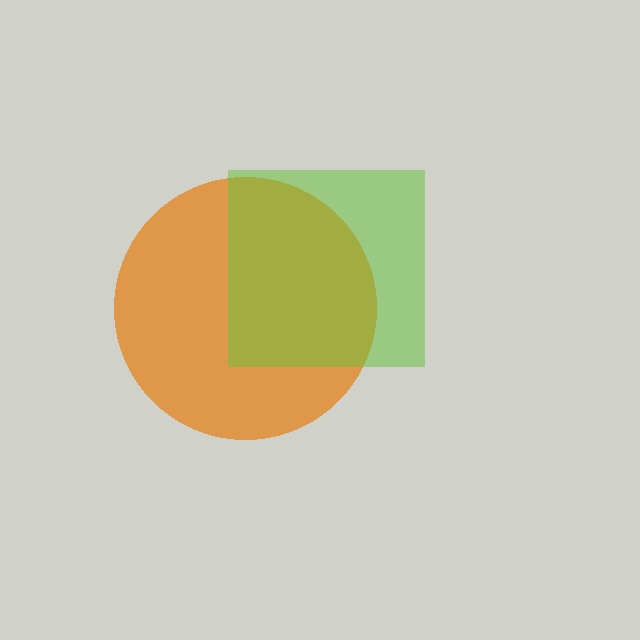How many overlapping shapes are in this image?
There are 2 overlapping shapes in the image.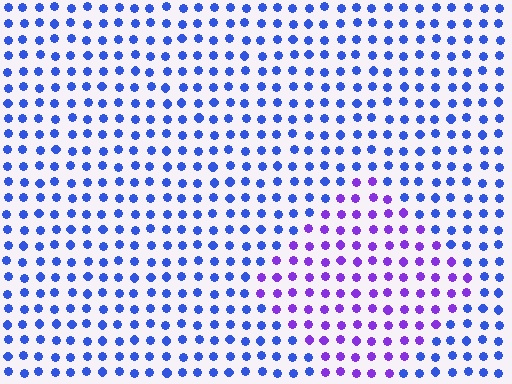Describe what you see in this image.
The image is filled with small blue elements in a uniform arrangement. A diamond-shaped region is visible where the elements are tinted to a slightly different hue, forming a subtle color boundary.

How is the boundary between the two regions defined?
The boundary is defined purely by a slight shift in hue (about 43 degrees). Spacing, size, and orientation are identical on both sides.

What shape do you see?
I see a diamond.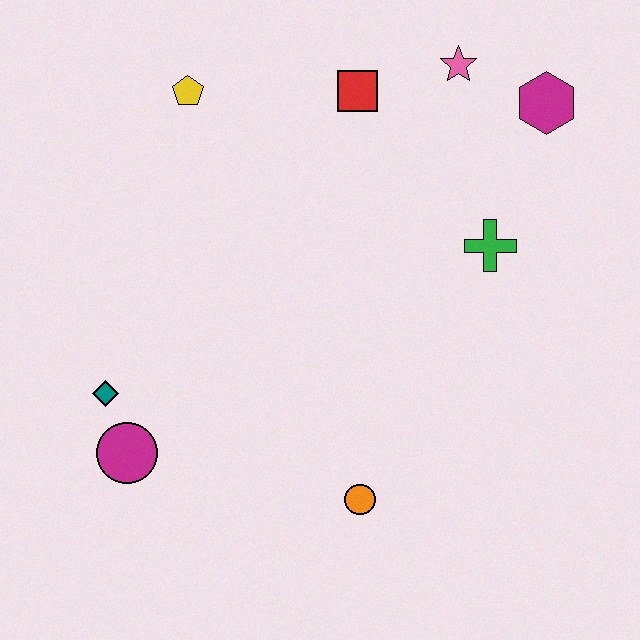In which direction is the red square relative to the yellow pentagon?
The red square is to the right of the yellow pentagon.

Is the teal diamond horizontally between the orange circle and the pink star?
No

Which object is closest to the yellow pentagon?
The red square is closest to the yellow pentagon.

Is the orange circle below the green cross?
Yes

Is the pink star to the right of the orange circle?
Yes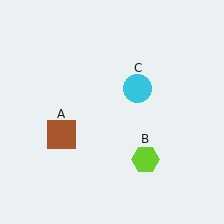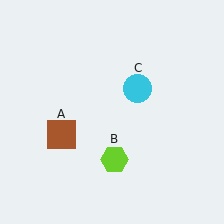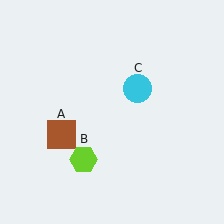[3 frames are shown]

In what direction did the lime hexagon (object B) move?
The lime hexagon (object B) moved left.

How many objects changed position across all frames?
1 object changed position: lime hexagon (object B).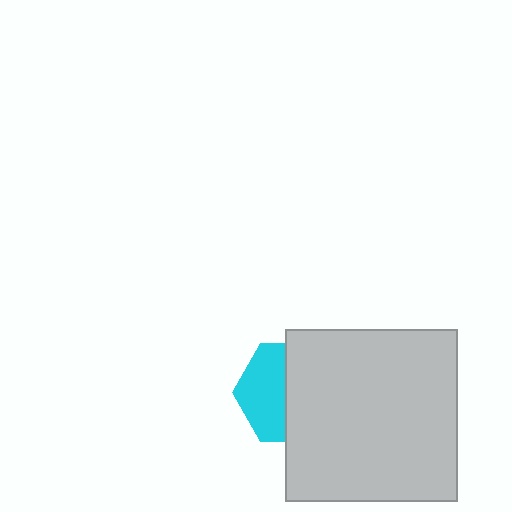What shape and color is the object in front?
The object in front is a light gray square.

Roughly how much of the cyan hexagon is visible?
About half of it is visible (roughly 46%).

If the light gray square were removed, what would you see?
You would see the complete cyan hexagon.